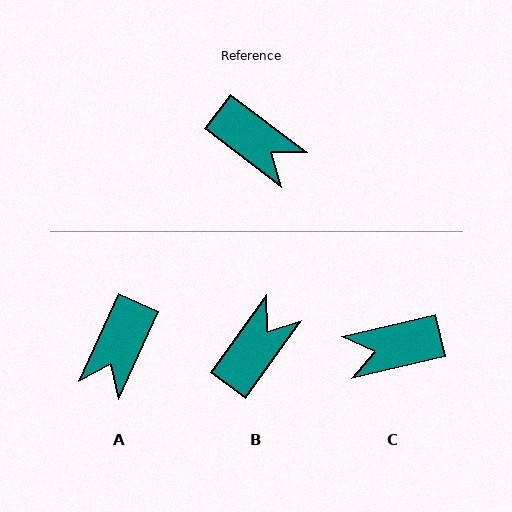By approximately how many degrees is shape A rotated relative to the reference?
Approximately 77 degrees clockwise.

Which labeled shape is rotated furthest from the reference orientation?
C, about 129 degrees away.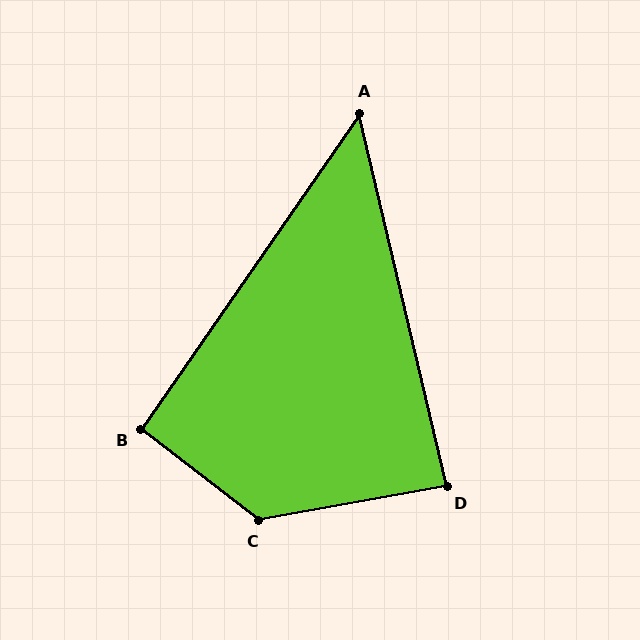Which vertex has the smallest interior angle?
A, at approximately 48 degrees.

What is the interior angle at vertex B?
Approximately 93 degrees (approximately right).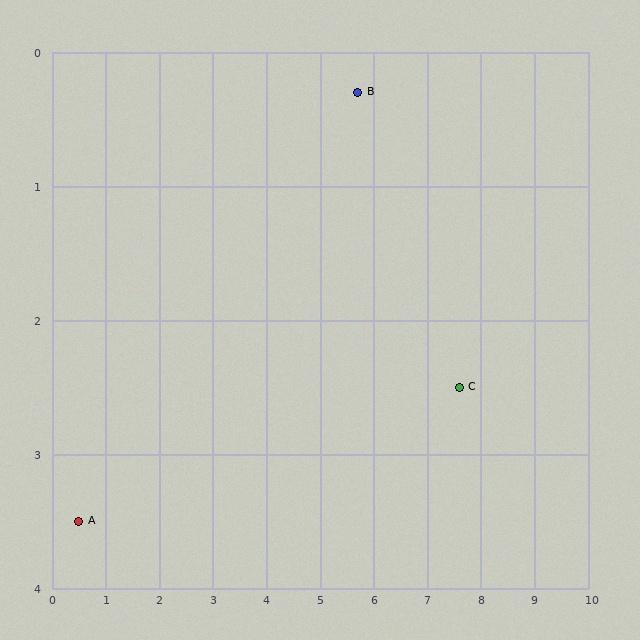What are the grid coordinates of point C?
Point C is at approximately (7.6, 2.5).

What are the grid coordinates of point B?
Point B is at approximately (5.7, 0.3).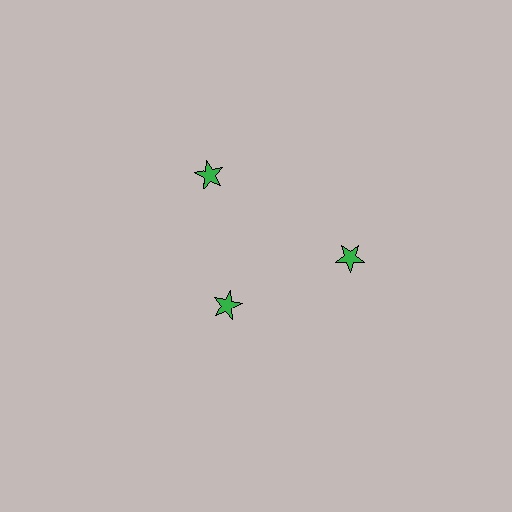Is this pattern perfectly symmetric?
No. The 3 green stars are arranged in a ring, but one element near the 7 o'clock position is pulled inward toward the center, breaking the 3-fold rotational symmetry.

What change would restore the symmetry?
The symmetry would be restored by moving it outward, back onto the ring so that all 3 stars sit at equal angles and equal distance from the center.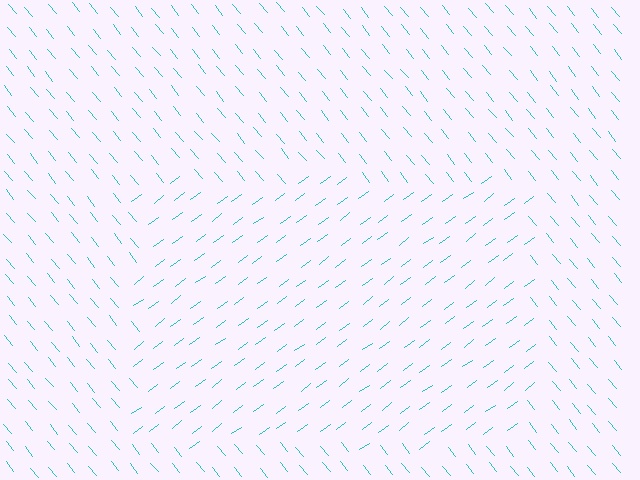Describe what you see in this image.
The image is filled with small cyan line segments. A rectangle region in the image has lines oriented differently from the surrounding lines, creating a visible texture boundary.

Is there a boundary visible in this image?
Yes, there is a texture boundary formed by a change in line orientation.